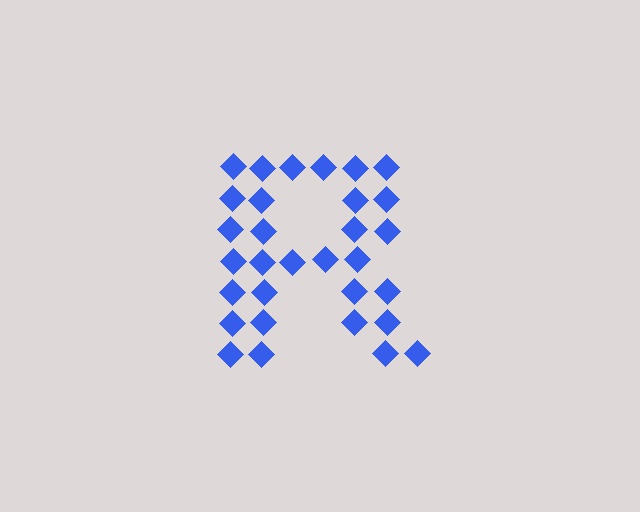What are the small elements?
The small elements are diamonds.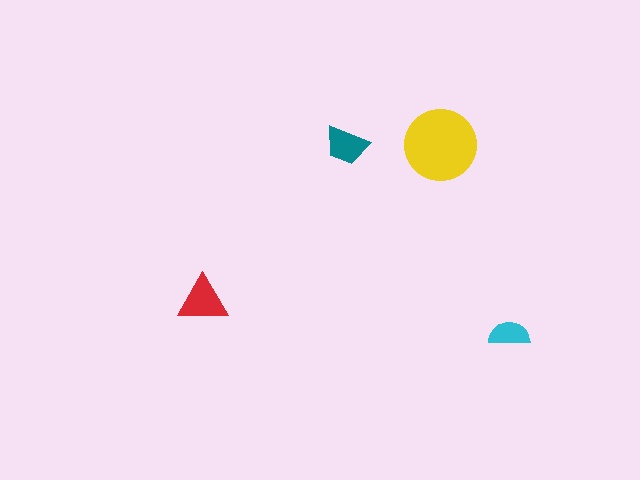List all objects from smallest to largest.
The cyan semicircle, the teal trapezoid, the red triangle, the yellow circle.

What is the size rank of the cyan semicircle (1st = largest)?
4th.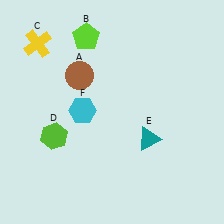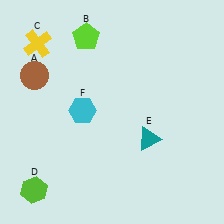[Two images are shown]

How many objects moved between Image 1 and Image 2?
2 objects moved between the two images.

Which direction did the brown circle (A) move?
The brown circle (A) moved left.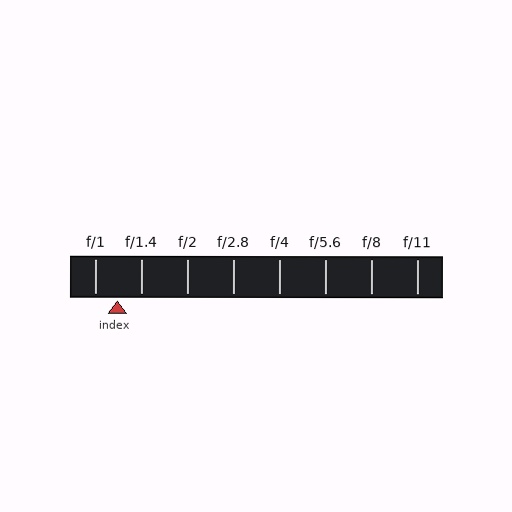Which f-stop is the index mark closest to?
The index mark is closest to f/1.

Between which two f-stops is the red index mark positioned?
The index mark is between f/1 and f/1.4.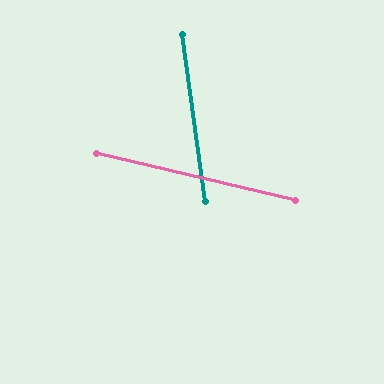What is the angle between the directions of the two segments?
Approximately 69 degrees.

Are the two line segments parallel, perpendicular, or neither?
Neither parallel nor perpendicular — they differ by about 69°.